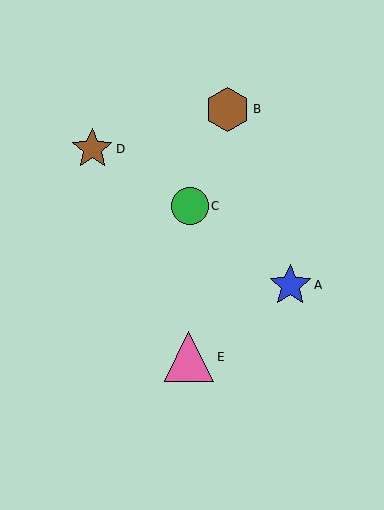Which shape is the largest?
The pink triangle (labeled E) is the largest.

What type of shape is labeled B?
Shape B is a brown hexagon.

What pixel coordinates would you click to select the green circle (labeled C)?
Click at (190, 206) to select the green circle C.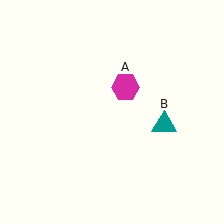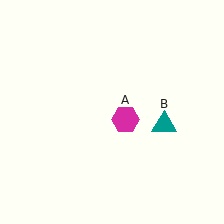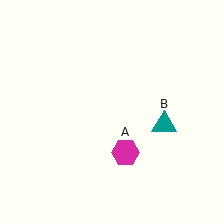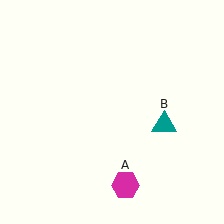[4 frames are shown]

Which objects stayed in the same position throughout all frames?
Teal triangle (object B) remained stationary.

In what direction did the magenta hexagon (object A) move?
The magenta hexagon (object A) moved down.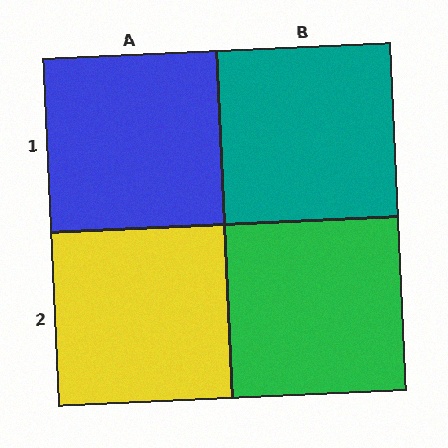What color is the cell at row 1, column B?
Teal.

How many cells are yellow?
1 cell is yellow.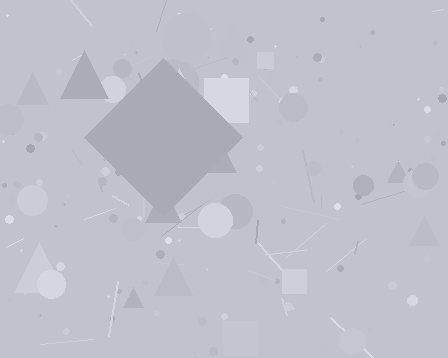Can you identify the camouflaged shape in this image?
The camouflaged shape is a diamond.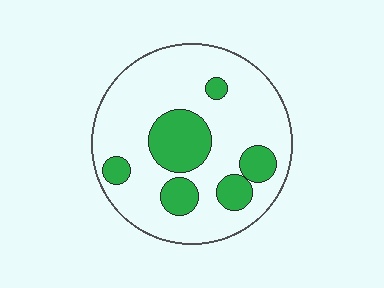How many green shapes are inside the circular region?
6.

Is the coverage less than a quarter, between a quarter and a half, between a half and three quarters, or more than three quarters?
Less than a quarter.